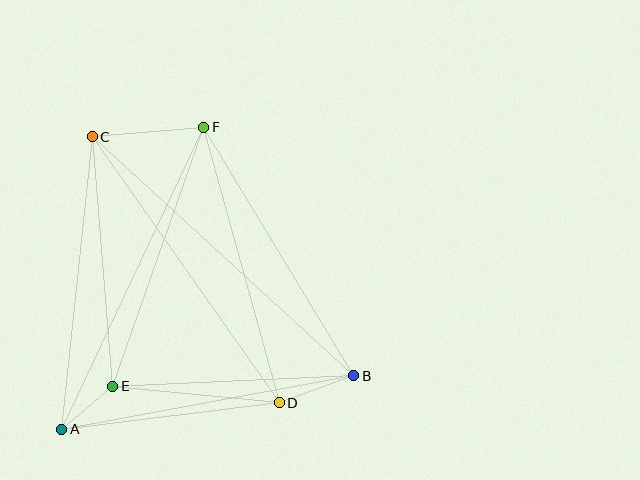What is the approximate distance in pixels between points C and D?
The distance between C and D is approximately 325 pixels.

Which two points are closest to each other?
Points A and E are closest to each other.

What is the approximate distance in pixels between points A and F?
The distance between A and F is approximately 334 pixels.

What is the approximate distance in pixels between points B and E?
The distance between B and E is approximately 241 pixels.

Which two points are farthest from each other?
Points B and C are farthest from each other.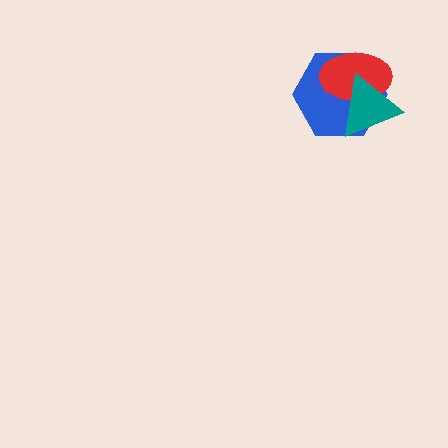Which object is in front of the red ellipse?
The teal triangle is in front of the red ellipse.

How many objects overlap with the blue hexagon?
2 objects overlap with the blue hexagon.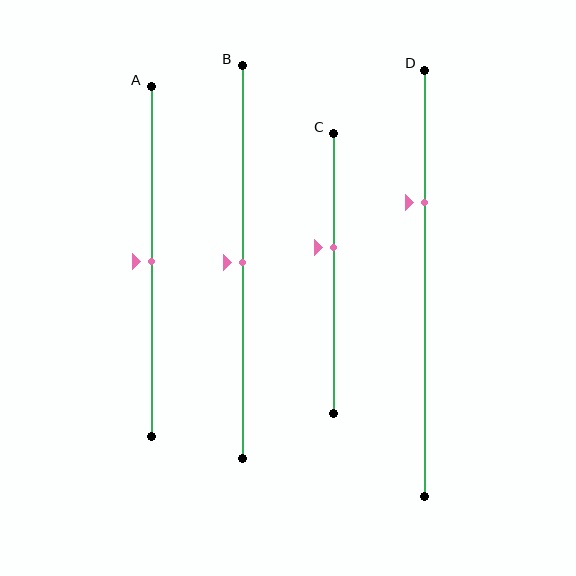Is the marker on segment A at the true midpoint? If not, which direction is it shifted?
Yes, the marker on segment A is at the true midpoint.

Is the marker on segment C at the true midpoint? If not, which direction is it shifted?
No, the marker on segment C is shifted upward by about 9% of the segment length.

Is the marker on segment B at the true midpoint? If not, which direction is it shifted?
Yes, the marker on segment B is at the true midpoint.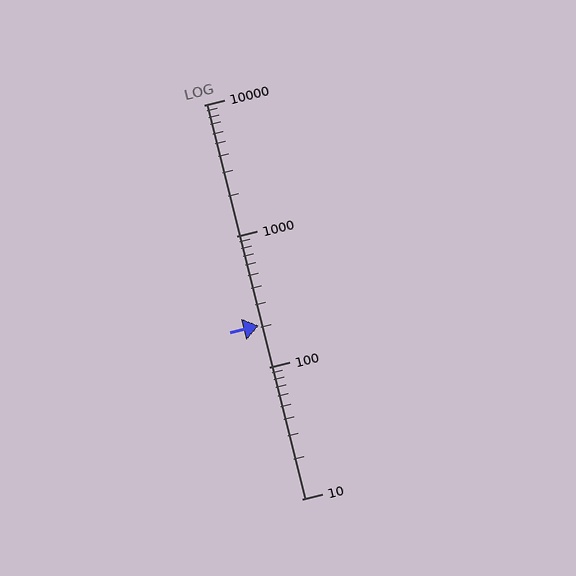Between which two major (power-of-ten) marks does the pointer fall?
The pointer is between 100 and 1000.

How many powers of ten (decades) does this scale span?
The scale spans 3 decades, from 10 to 10000.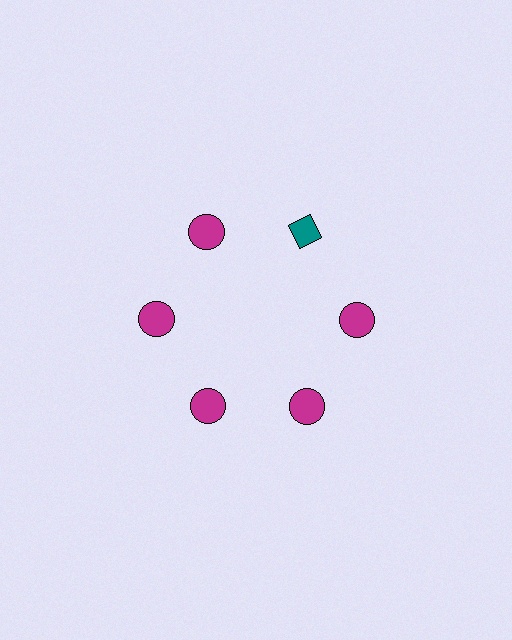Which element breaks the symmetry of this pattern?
The teal diamond at roughly the 1 o'clock position breaks the symmetry. All other shapes are magenta circles.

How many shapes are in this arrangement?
There are 6 shapes arranged in a ring pattern.